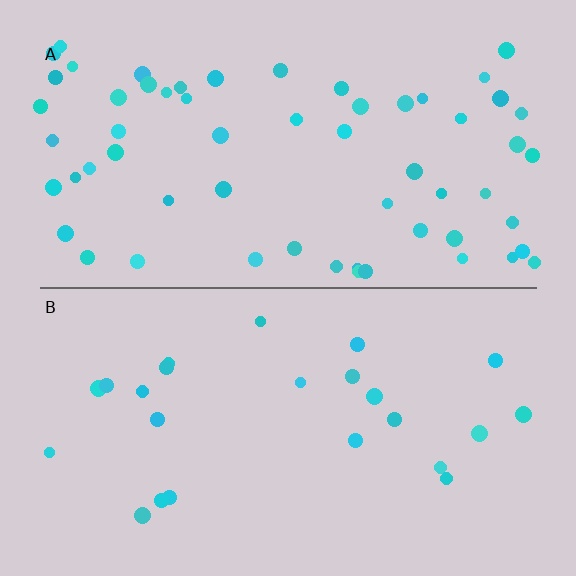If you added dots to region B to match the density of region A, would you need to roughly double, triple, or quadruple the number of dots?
Approximately triple.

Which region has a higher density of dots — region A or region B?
A (the top).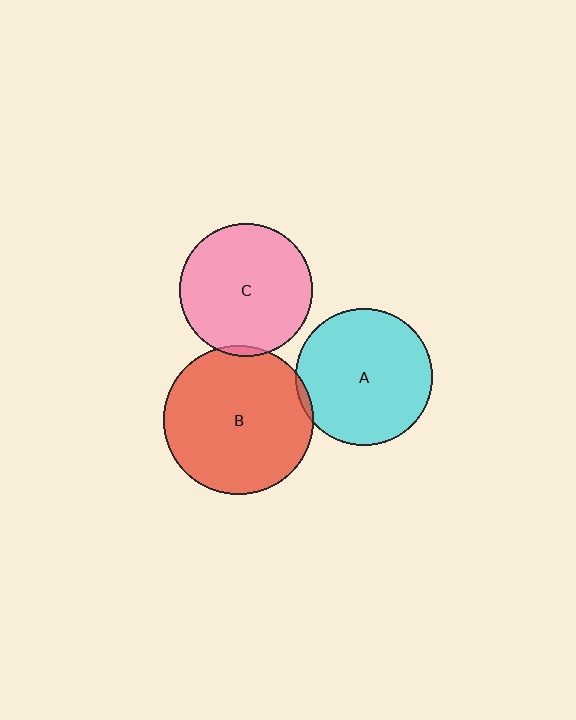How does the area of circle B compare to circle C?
Approximately 1.3 times.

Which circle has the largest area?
Circle B (red).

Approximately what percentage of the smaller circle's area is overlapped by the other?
Approximately 5%.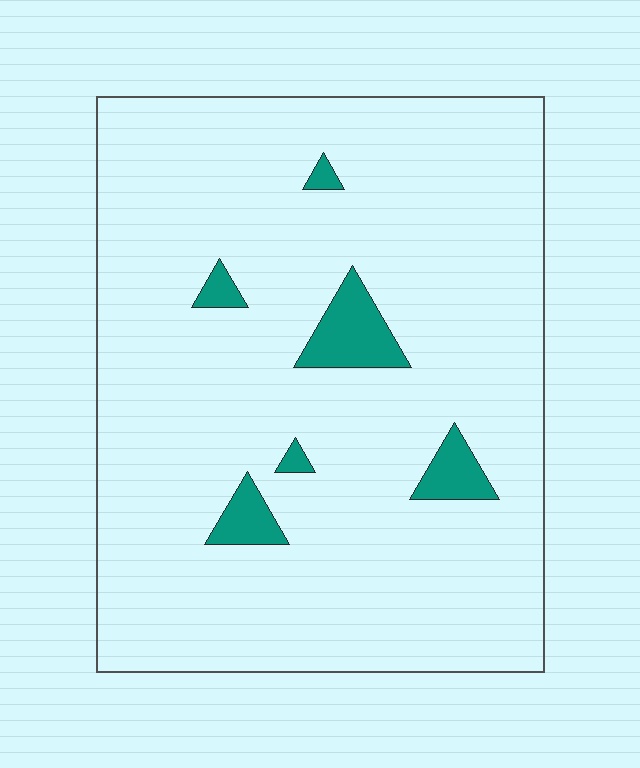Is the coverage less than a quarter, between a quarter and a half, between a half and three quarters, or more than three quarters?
Less than a quarter.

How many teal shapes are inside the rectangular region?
6.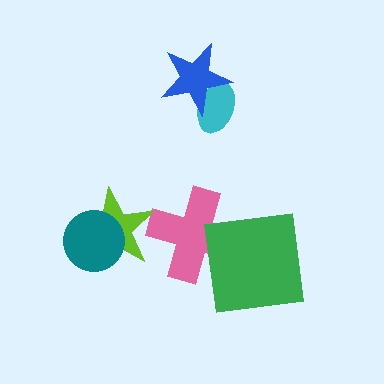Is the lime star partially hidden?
Yes, it is partially covered by another shape.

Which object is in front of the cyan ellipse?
The blue star is in front of the cyan ellipse.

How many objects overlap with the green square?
1 object overlaps with the green square.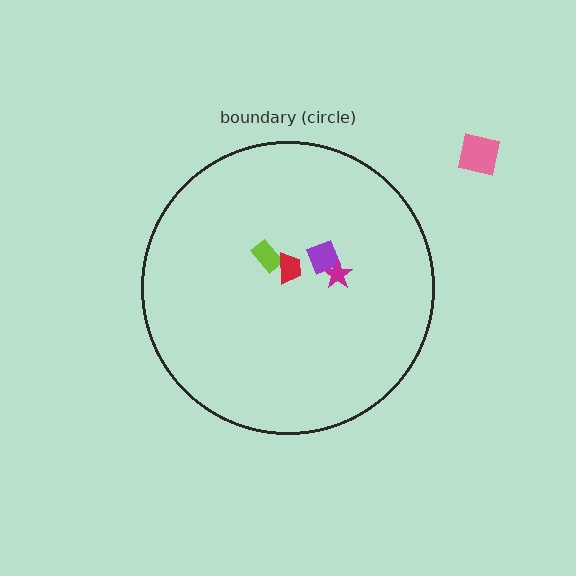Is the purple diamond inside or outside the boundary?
Inside.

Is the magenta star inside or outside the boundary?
Inside.